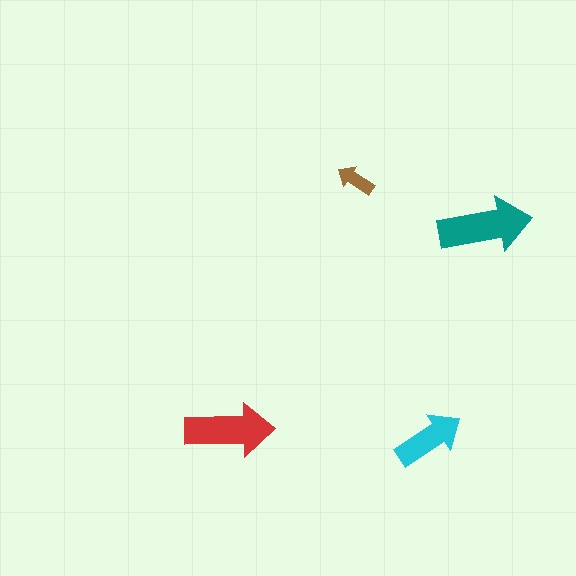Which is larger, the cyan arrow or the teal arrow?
The teal one.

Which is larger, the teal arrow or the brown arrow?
The teal one.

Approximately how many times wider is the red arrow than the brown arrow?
About 2.5 times wider.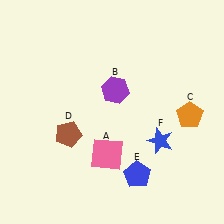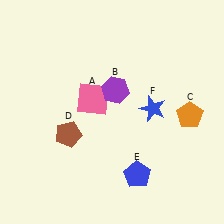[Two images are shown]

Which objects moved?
The objects that moved are: the pink square (A), the blue star (F).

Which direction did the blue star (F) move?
The blue star (F) moved up.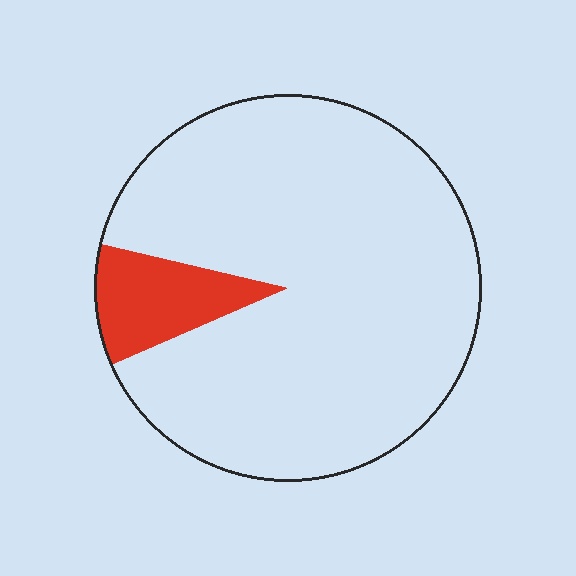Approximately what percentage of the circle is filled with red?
Approximately 10%.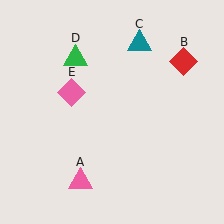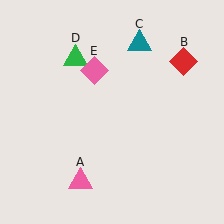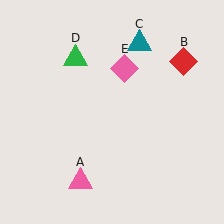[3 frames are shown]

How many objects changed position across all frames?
1 object changed position: pink diamond (object E).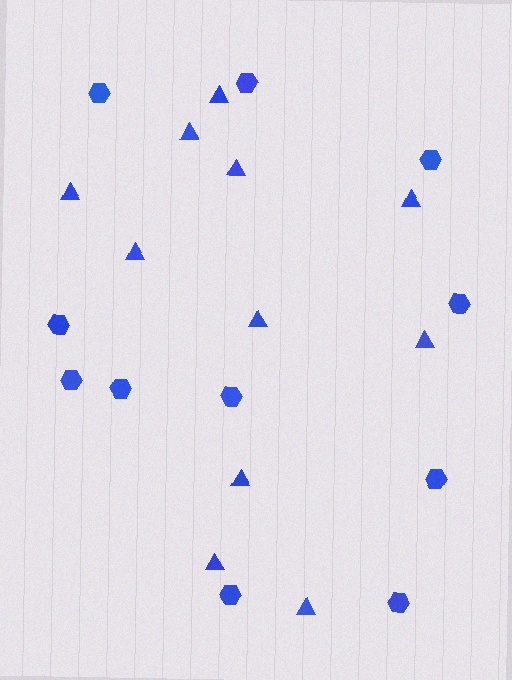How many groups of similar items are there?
There are 2 groups: one group of hexagons (11) and one group of triangles (11).